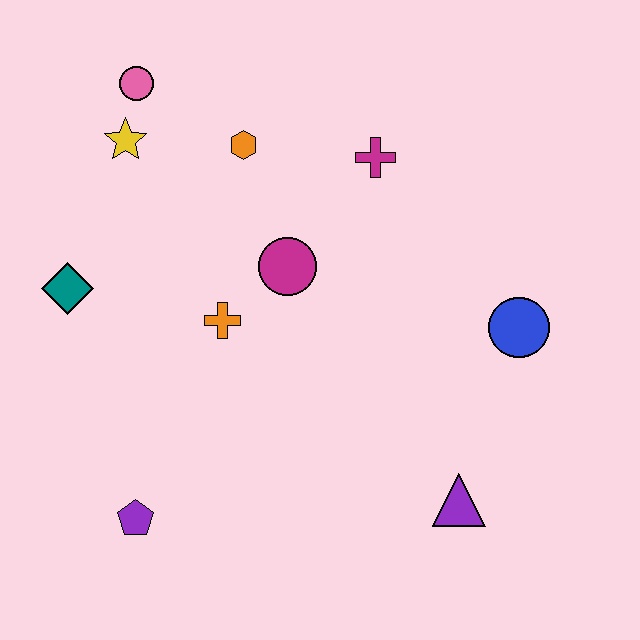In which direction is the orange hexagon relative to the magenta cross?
The orange hexagon is to the left of the magenta cross.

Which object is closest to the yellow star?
The pink circle is closest to the yellow star.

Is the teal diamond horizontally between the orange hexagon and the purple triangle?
No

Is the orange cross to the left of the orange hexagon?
Yes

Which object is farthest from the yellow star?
The purple triangle is farthest from the yellow star.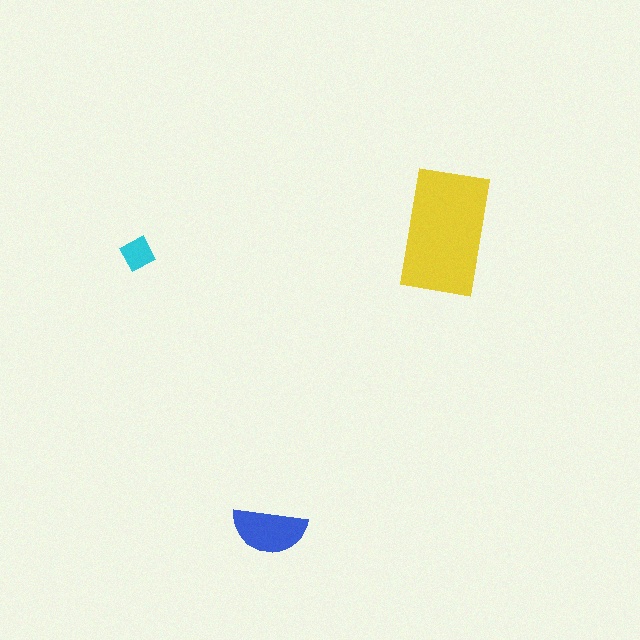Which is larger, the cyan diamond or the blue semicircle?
The blue semicircle.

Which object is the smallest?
The cyan diamond.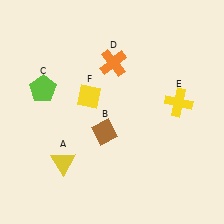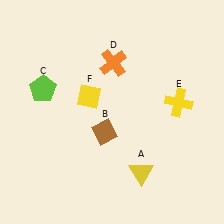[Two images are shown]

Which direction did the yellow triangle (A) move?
The yellow triangle (A) moved right.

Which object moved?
The yellow triangle (A) moved right.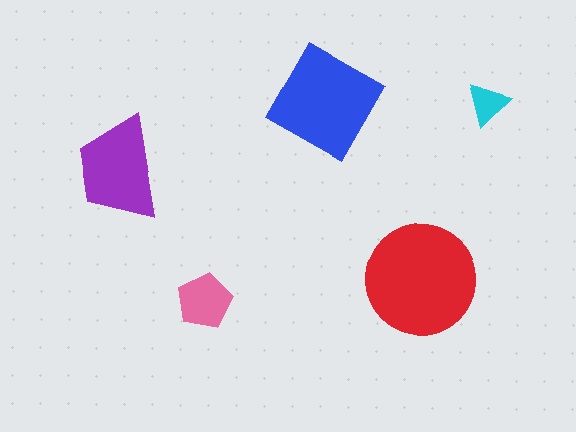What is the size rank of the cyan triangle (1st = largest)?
5th.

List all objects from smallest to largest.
The cyan triangle, the pink pentagon, the purple trapezoid, the blue square, the red circle.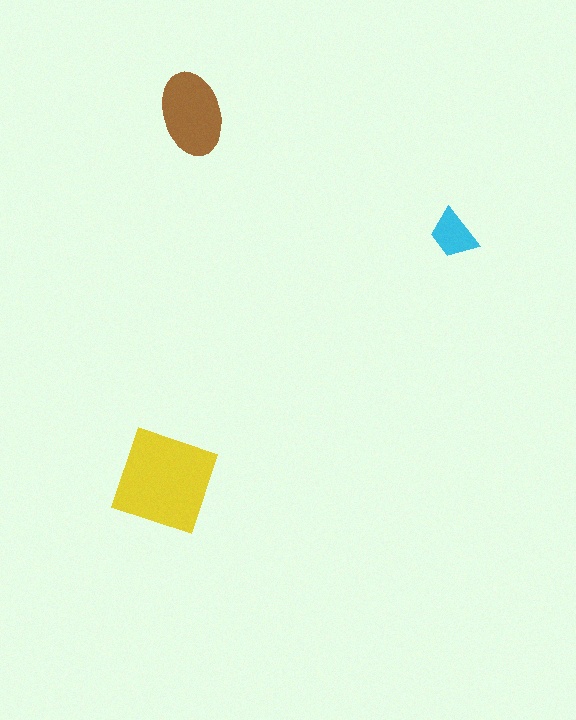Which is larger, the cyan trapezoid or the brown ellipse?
The brown ellipse.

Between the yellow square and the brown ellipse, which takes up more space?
The yellow square.